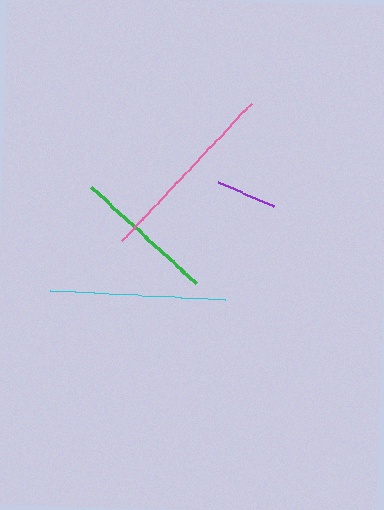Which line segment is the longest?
The pink line is the longest at approximately 188 pixels.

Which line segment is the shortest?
The purple line is the shortest at approximately 61 pixels.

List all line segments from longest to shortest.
From longest to shortest: pink, cyan, green, purple.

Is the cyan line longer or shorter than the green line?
The cyan line is longer than the green line.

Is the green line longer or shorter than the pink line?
The pink line is longer than the green line.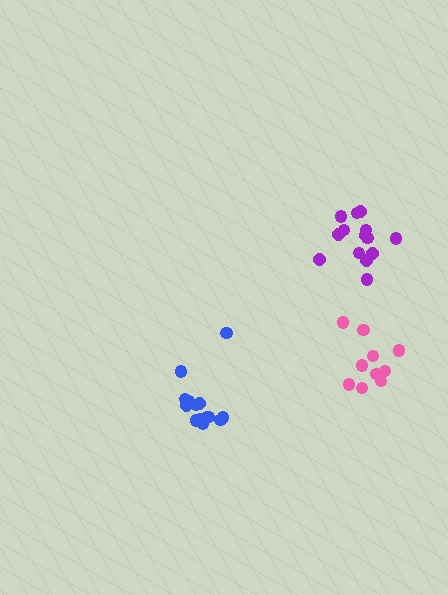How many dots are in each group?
Group 1: 14 dots, Group 2: 10 dots, Group 3: 14 dots (38 total).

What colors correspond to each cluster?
The clusters are colored: purple, pink, blue.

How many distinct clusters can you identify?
There are 3 distinct clusters.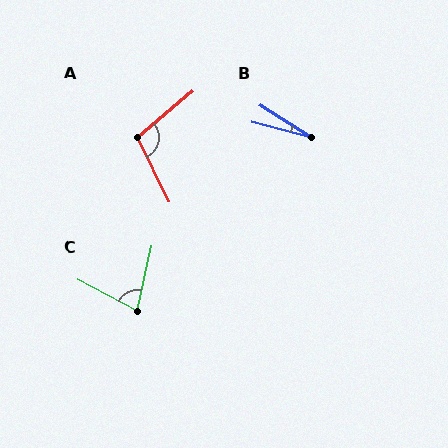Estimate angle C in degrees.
Approximately 75 degrees.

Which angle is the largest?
A, at approximately 104 degrees.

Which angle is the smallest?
B, at approximately 17 degrees.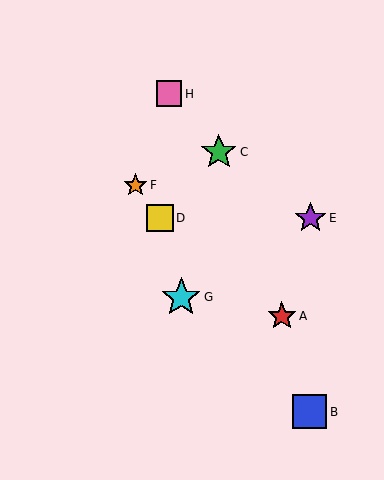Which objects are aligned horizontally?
Objects D, E are aligned horizontally.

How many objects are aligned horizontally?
2 objects (D, E) are aligned horizontally.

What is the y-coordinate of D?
Object D is at y≈218.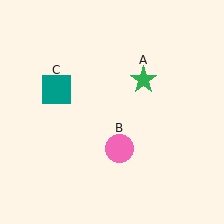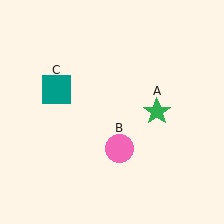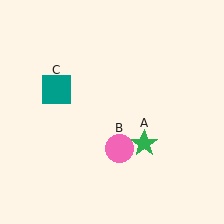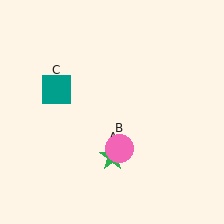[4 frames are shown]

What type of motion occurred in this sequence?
The green star (object A) rotated clockwise around the center of the scene.